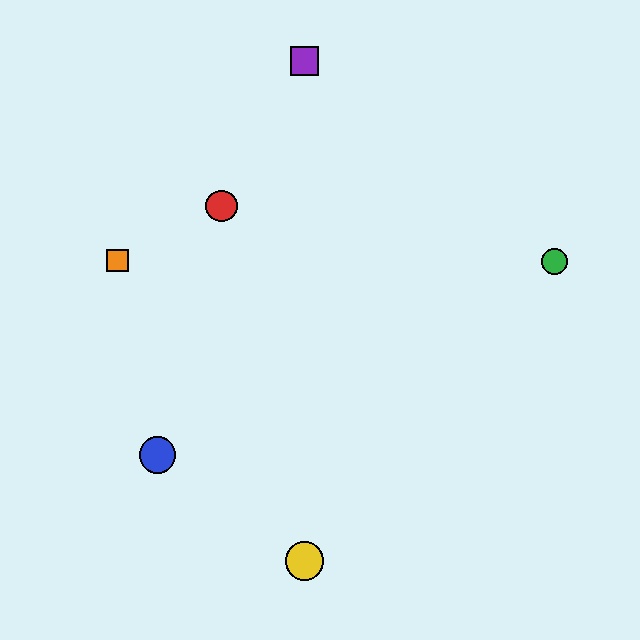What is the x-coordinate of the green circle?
The green circle is at x≈554.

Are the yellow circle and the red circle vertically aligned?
No, the yellow circle is at x≈305 and the red circle is at x≈221.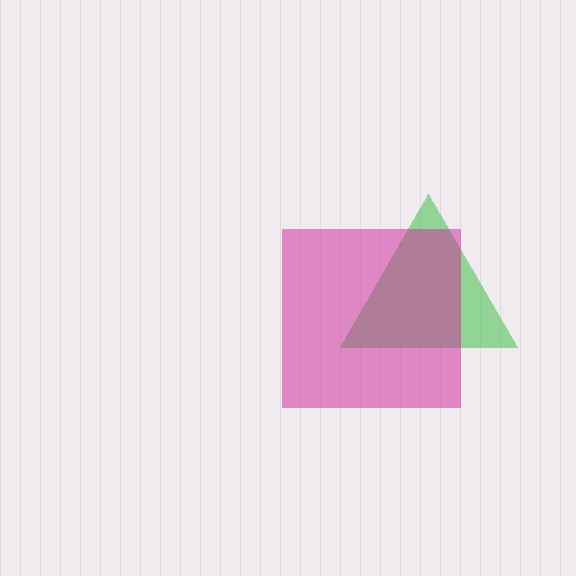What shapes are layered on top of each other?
The layered shapes are: a green triangle, a magenta square.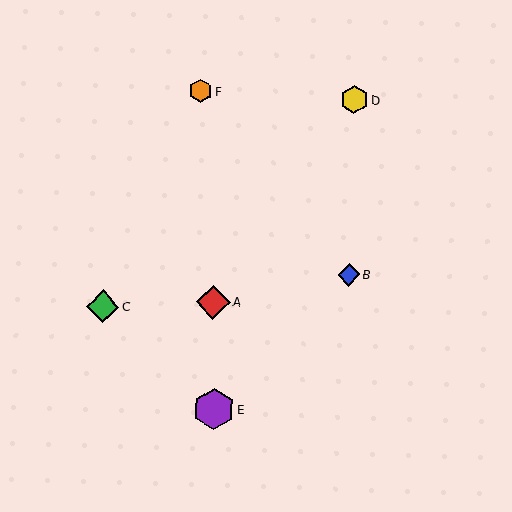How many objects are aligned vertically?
2 objects (B, D) are aligned vertically.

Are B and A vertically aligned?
No, B is at x≈349 and A is at x≈213.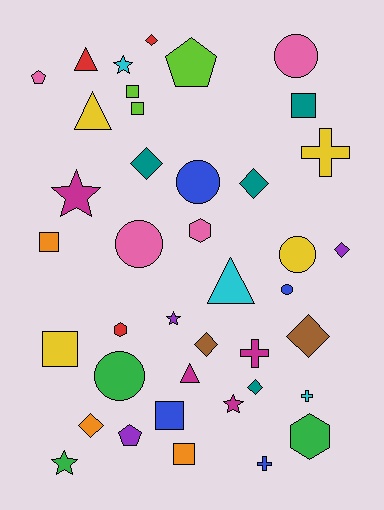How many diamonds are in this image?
There are 8 diamonds.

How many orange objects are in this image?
There are 3 orange objects.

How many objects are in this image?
There are 40 objects.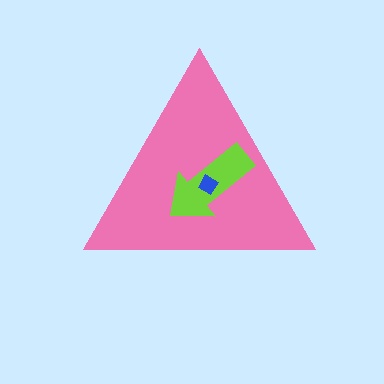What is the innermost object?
The blue diamond.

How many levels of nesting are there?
3.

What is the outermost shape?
The pink triangle.